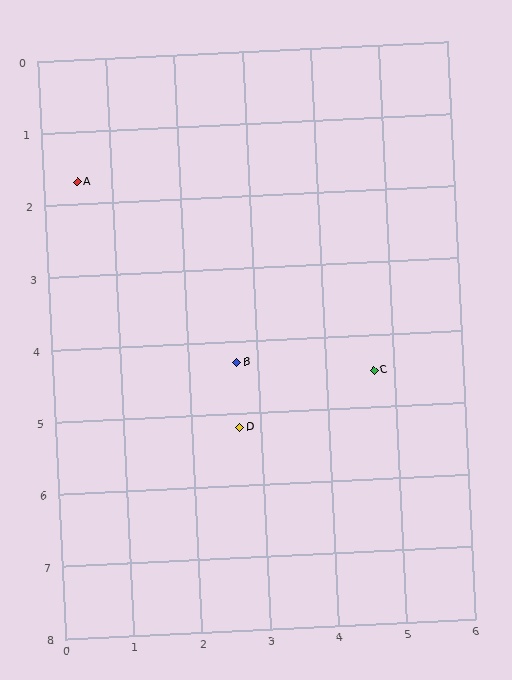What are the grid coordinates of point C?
Point C is at approximately (4.7, 4.5).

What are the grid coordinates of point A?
Point A is at approximately (0.5, 1.7).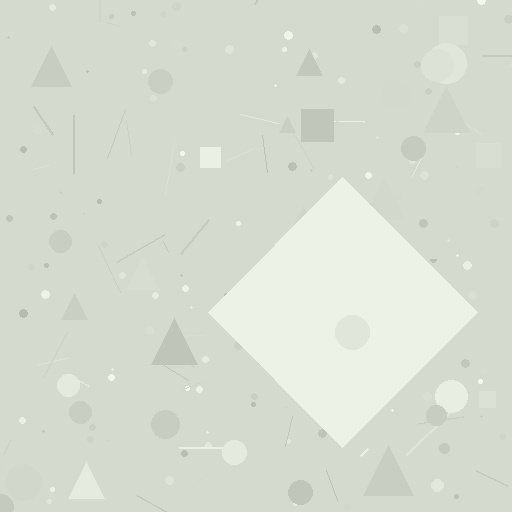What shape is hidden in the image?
A diamond is hidden in the image.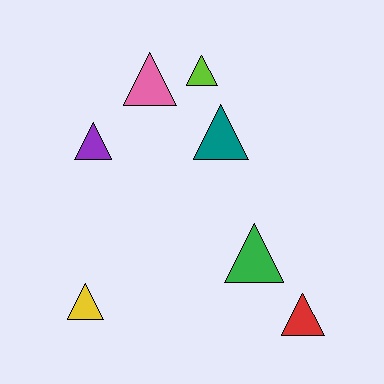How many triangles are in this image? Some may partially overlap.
There are 7 triangles.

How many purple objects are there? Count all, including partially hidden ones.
There is 1 purple object.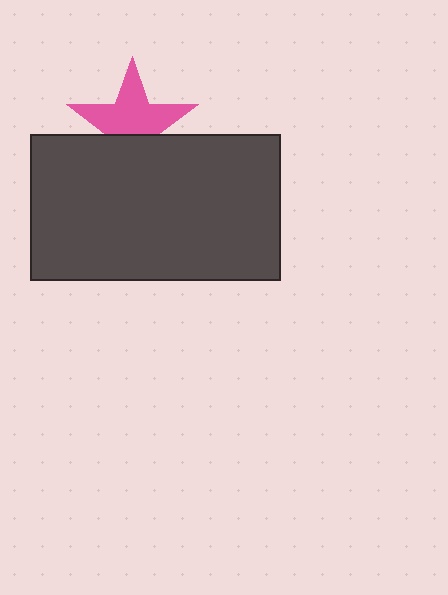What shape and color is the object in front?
The object in front is a dark gray rectangle.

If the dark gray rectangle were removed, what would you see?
You would see the complete pink star.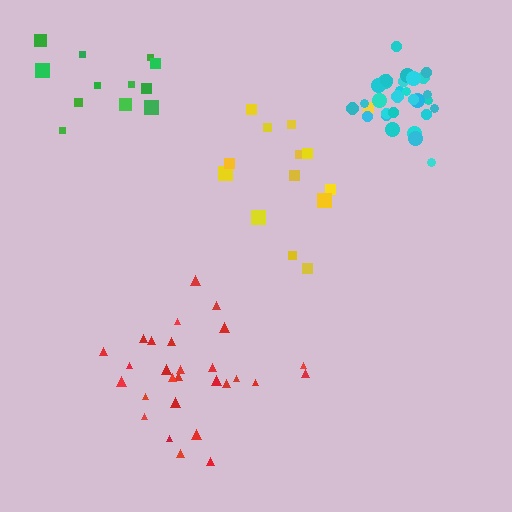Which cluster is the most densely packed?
Cyan.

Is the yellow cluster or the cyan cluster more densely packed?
Cyan.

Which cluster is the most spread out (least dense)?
Green.